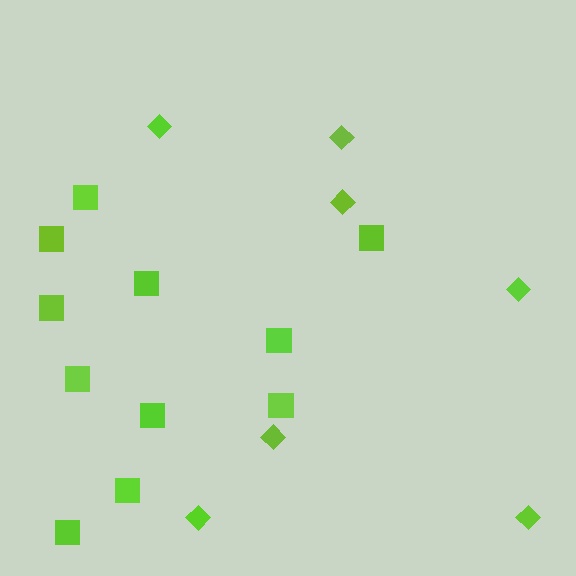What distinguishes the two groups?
There are 2 groups: one group of squares (11) and one group of diamonds (7).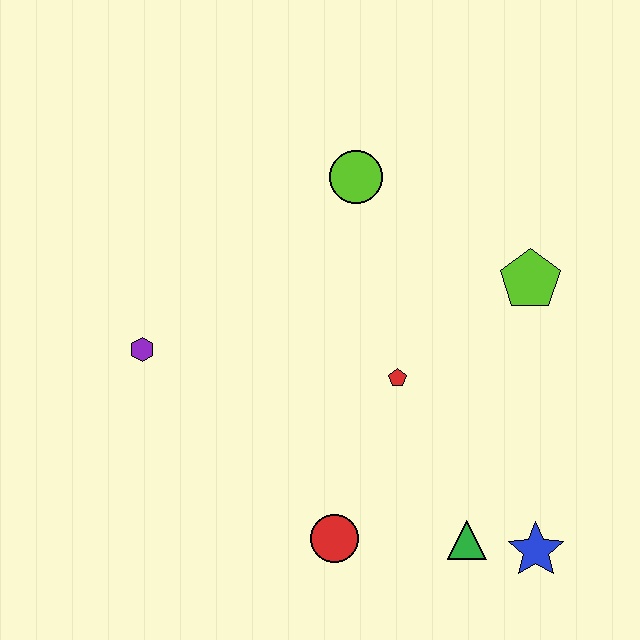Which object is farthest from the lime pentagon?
The purple hexagon is farthest from the lime pentagon.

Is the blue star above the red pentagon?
No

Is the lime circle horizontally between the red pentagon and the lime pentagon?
No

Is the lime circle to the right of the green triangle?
No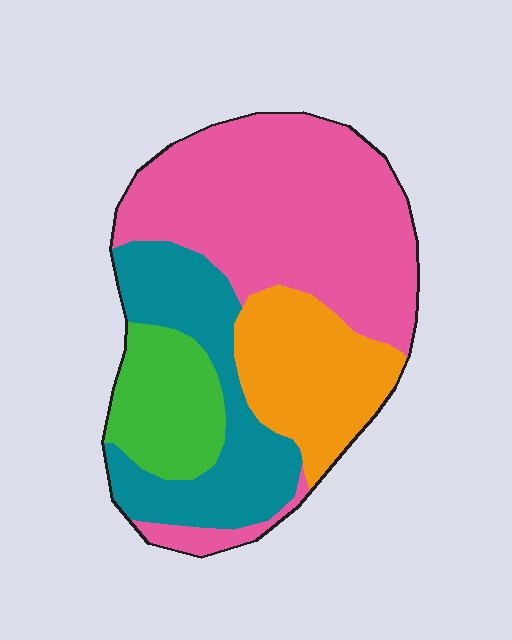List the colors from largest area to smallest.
From largest to smallest: pink, teal, orange, green.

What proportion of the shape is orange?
Orange covers around 20% of the shape.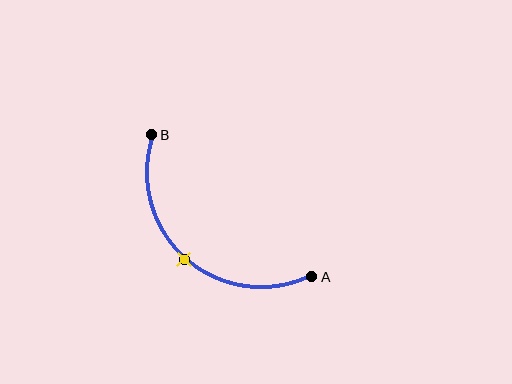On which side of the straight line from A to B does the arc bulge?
The arc bulges below and to the left of the straight line connecting A and B.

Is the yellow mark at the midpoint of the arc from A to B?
Yes. The yellow mark lies on the arc at equal arc-length from both A and B — it is the arc midpoint.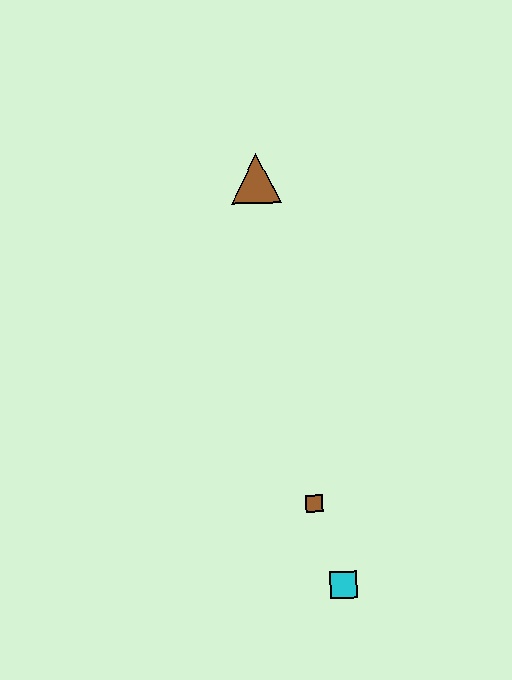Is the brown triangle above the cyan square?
Yes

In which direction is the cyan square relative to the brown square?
The cyan square is below the brown square.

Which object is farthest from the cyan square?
The brown triangle is farthest from the cyan square.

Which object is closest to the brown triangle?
The brown square is closest to the brown triangle.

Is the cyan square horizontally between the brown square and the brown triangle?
No